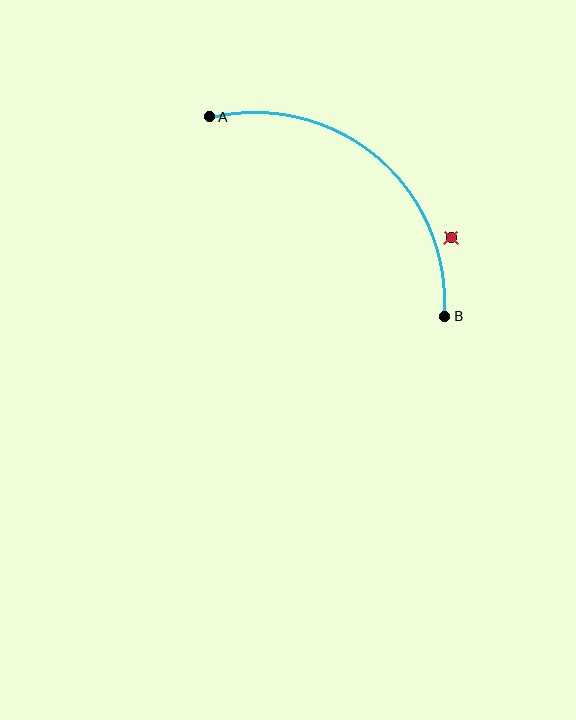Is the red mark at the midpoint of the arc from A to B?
No — the red mark does not lie on the arc at all. It sits slightly outside the curve.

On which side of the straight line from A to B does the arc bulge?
The arc bulges above and to the right of the straight line connecting A and B.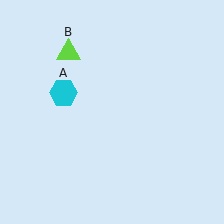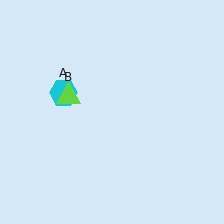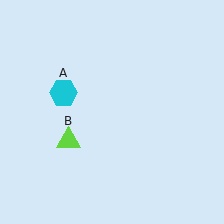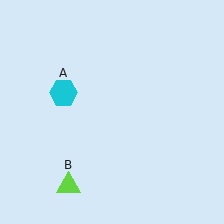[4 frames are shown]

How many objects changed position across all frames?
1 object changed position: lime triangle (object B).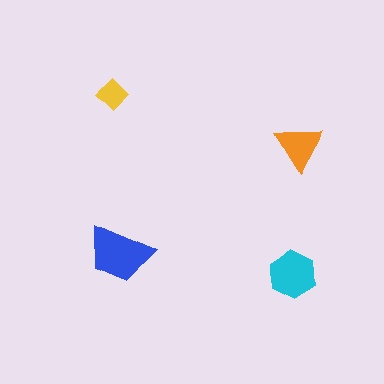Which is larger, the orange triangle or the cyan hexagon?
The cyan hexagon.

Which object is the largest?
The blue trapezoid.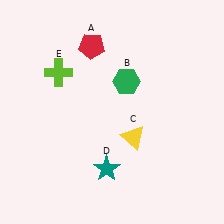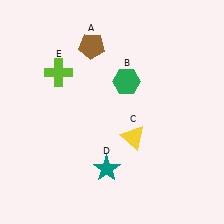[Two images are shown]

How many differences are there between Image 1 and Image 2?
There is 1 difference between the two images.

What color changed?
The pentagon (A) changed from red in Image 1 to brown in Image 2.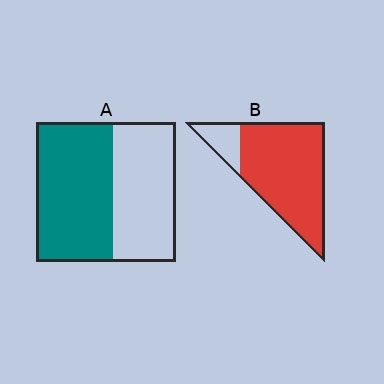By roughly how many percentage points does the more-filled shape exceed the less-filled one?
By roughly 30 percentage points (B over A).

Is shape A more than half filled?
Yes.